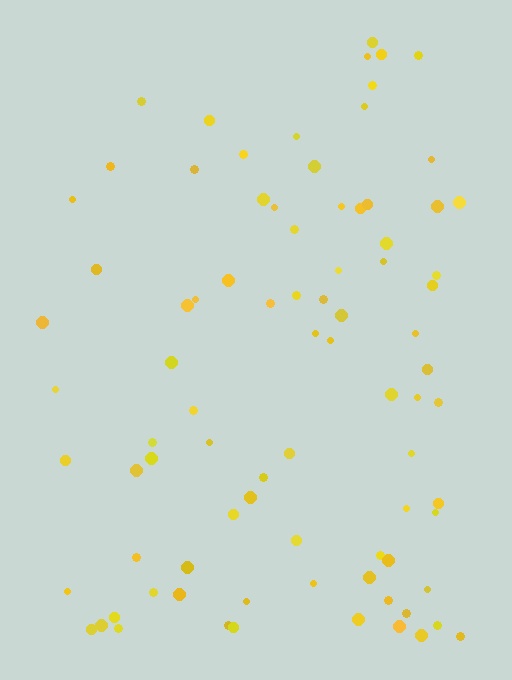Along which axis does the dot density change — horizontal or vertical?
Horizontal.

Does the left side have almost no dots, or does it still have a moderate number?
Still a moderate number, just noticeably fewer than the right.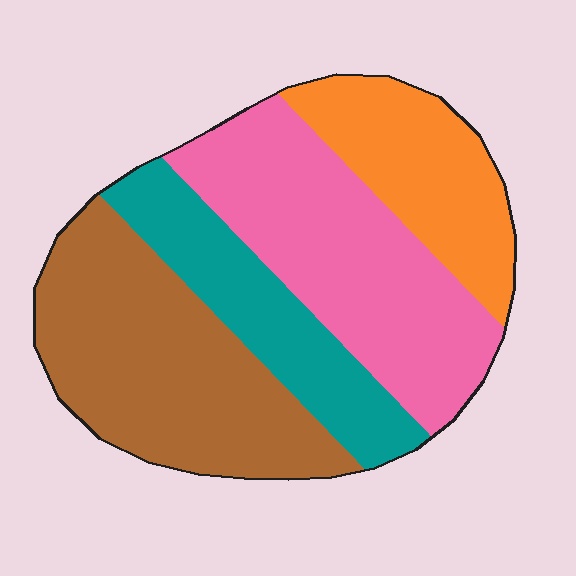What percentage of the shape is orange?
Orange covers around 20% of the shape.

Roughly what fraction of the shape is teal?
Teal takes up about one fifth (1/5) of the shape.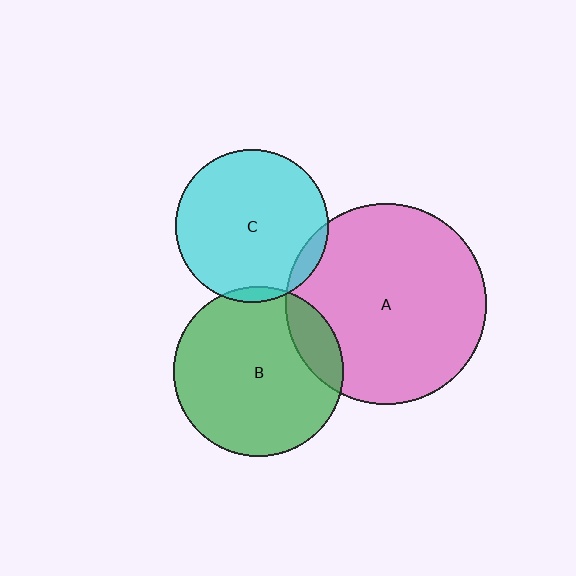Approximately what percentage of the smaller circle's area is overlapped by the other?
Approximately 5%.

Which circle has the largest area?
Circle A (pink).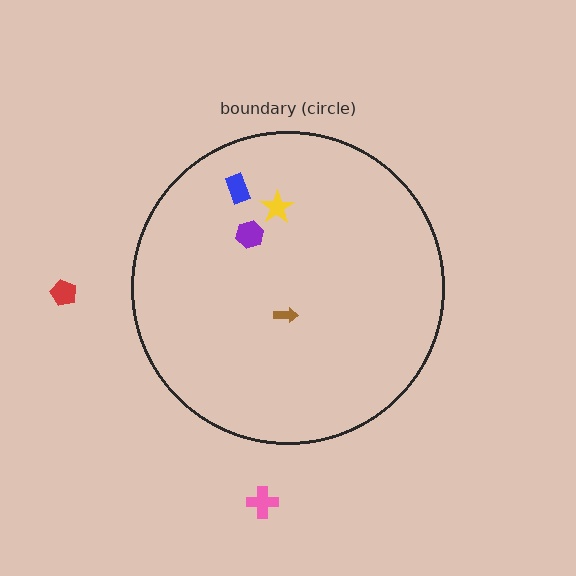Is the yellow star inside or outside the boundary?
Inside.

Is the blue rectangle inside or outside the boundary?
Inside.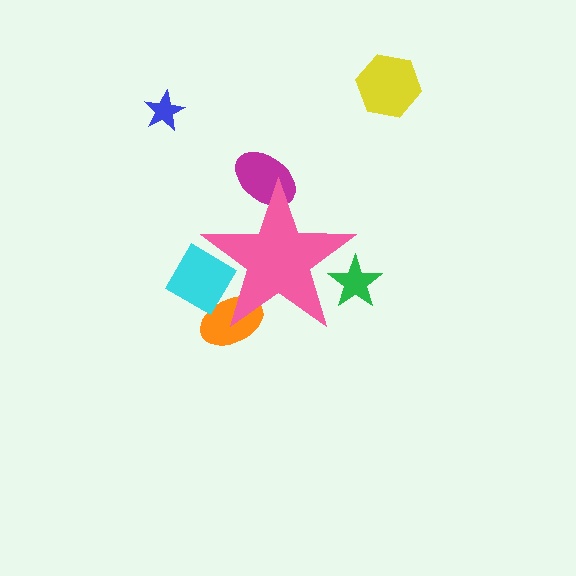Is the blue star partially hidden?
No, the blue star is fully visible.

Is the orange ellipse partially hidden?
Yes, the orange ellipse is partially hidden behind the pink star.